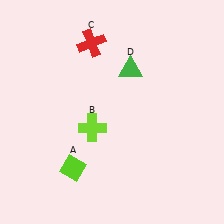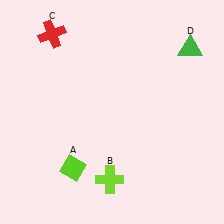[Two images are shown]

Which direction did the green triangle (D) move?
The green triangle (D) moved right.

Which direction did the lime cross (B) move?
The lime cross (B) moved down.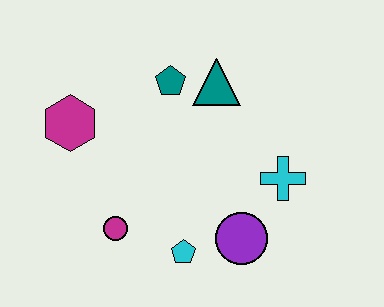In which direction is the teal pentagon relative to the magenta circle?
The teal pentagon is above the magenta circle.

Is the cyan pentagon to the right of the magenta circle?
Yes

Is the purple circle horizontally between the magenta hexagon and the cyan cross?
Yes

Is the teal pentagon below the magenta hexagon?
No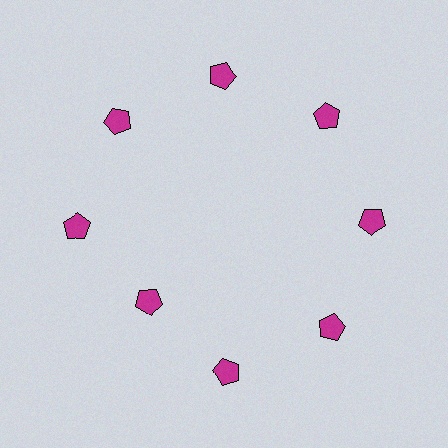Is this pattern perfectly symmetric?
No. The 8 magenta pentagons are arranged in a ring, but one element near the 8 o'clock position is pulled inward toward the center, breaking the 8-fold rotational symmetry.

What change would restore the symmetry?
The symmetry would be restored by moving it outward, back onto the ring so that all 8 pentagons sit at equal angles and equal distance from the center.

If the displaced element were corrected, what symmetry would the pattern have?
It would have 8-fold rotational symmetry — the pattern would map onto itself every 45 degrees.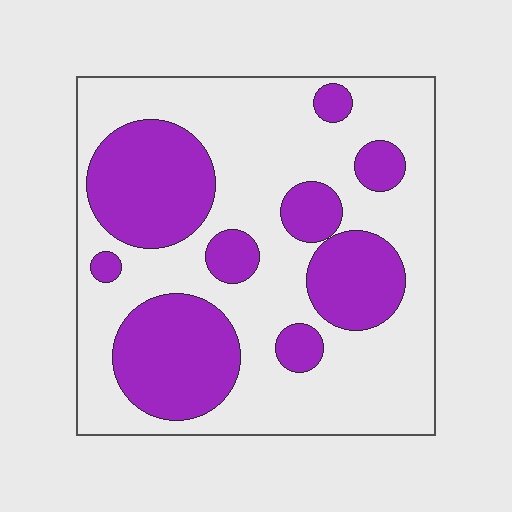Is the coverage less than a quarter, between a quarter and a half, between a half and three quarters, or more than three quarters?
Between a quarter and a half.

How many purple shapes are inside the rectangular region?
9.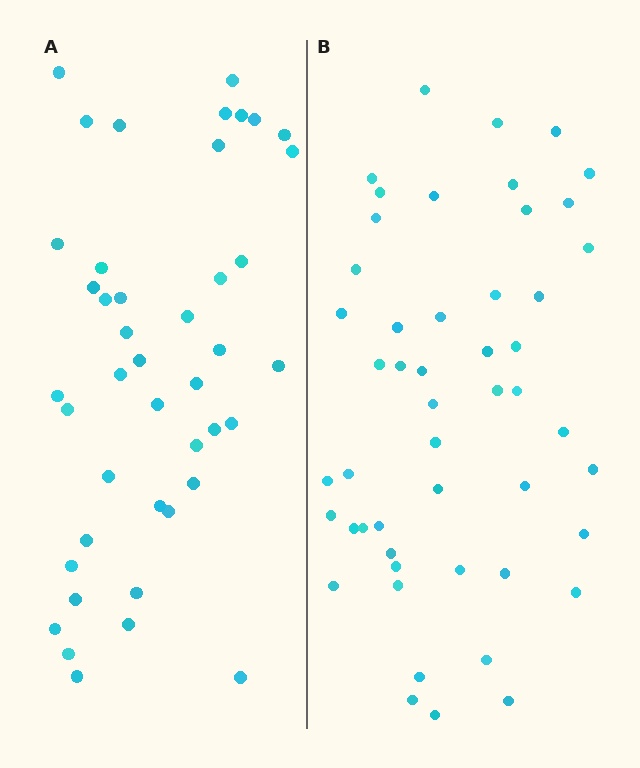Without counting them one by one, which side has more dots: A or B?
Region B (the right region) has more dots.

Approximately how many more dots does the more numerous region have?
Region B has roughly 8 or so more dots than region A.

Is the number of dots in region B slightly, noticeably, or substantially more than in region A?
Region B has only slightly more — the two regions are fairly close. The ratio is roughly 1.2 to 1.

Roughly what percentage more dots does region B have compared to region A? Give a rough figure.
About 15% more.